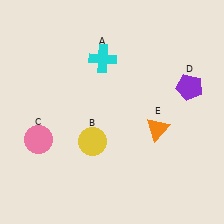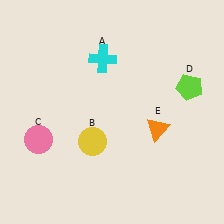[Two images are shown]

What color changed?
The pentagon (D) changed from purple in Image 1 to lime in Image 2.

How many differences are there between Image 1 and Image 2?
There is 1 difference between the two images.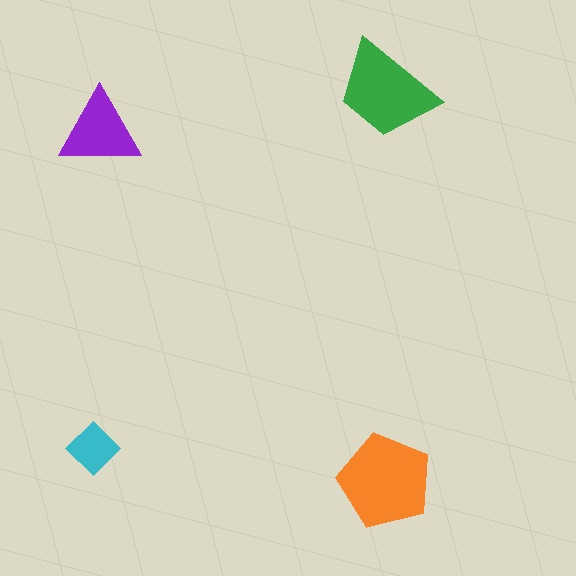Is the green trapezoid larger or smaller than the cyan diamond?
Larger.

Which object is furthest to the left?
The cyan diamond is leftmost.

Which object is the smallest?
The cyan diamond.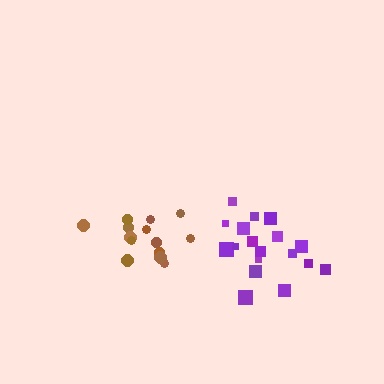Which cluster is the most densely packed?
Purple.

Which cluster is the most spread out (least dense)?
Brown.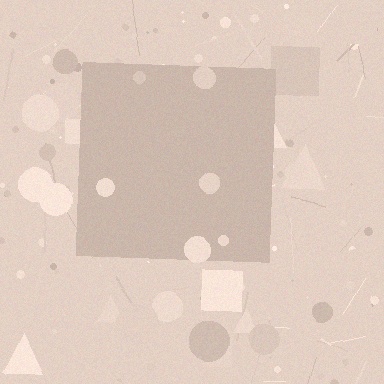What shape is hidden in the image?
A square is hidden in the image.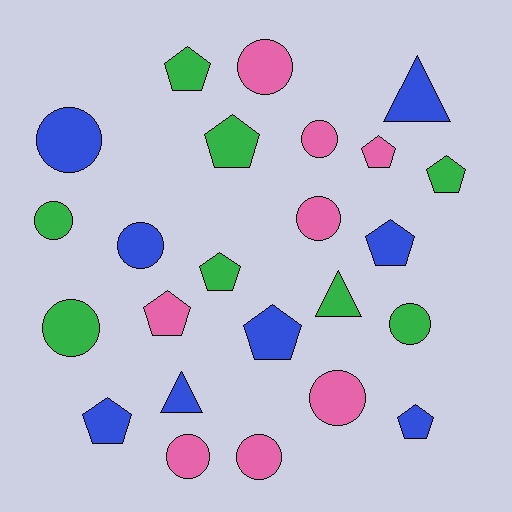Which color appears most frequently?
Pink, with 8 objects.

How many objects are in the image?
There are 24 objects.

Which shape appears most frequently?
Circle, with 11 objects.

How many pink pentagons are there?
There are 2 pink pentagons.